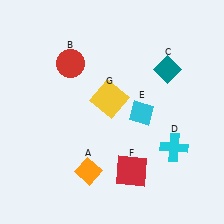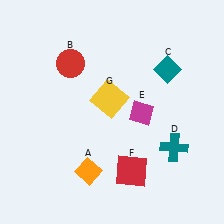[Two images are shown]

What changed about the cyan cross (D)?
In Image 1, D is cyan. In Image 2, it changed to teal.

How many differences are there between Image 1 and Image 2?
There are 2 differences between the two images.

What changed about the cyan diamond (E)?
In Image 1, E is cyan. In Image 2, it changed to magenta.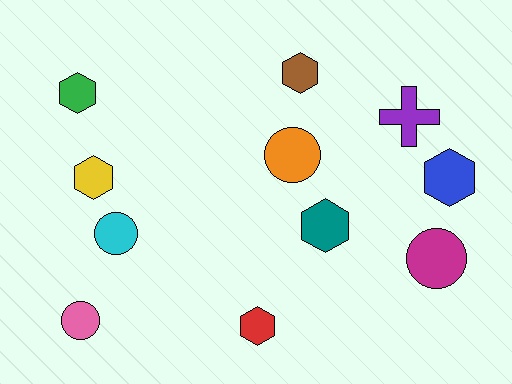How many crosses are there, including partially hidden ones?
There is 1 cross.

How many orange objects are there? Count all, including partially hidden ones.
There is 1 orange object.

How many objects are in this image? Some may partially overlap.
There are 11 objects.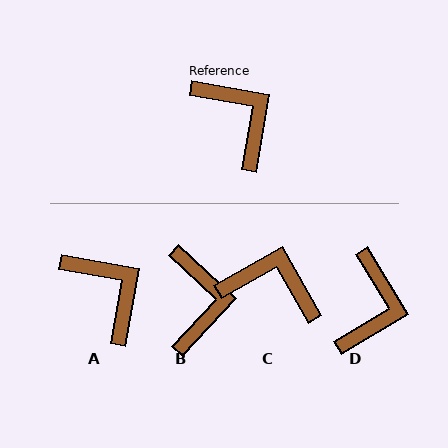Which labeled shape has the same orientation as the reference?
A.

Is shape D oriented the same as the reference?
No, it is off by about 49 degrees.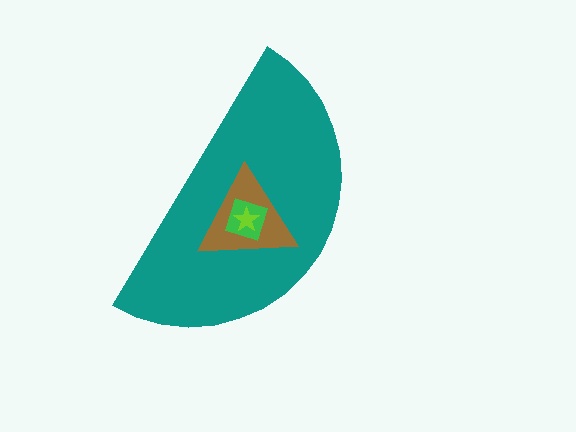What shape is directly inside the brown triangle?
The green diamond.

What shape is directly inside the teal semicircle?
The brown triangle.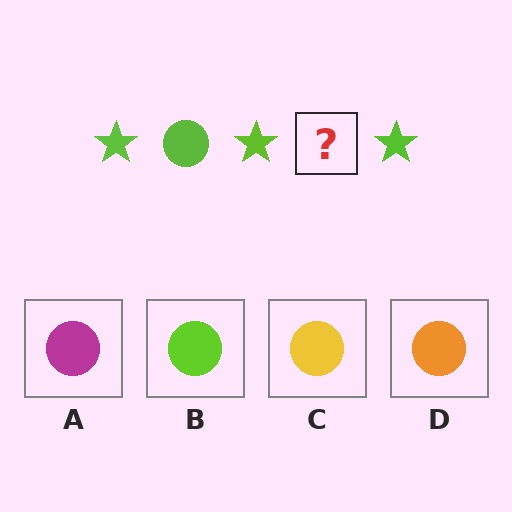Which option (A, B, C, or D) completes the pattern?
B.